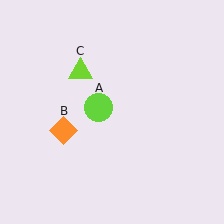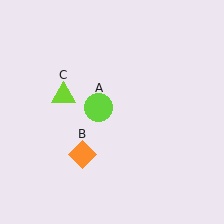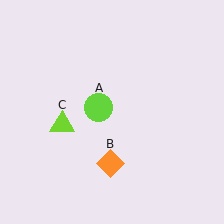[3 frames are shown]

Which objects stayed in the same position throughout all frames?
Lime circle (object A) remained stationary.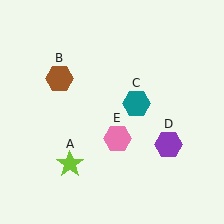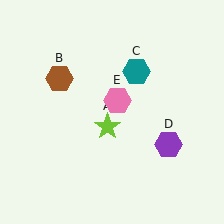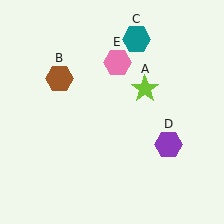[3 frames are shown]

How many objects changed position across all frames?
3 objects changed position: lime star (object A), teal hexagon (object C), pink hexagon (object E).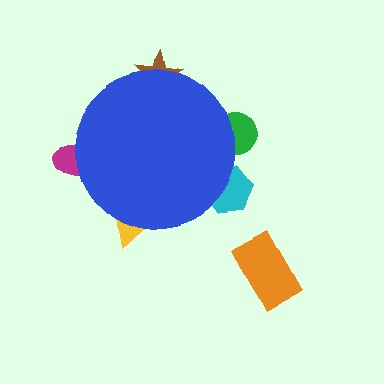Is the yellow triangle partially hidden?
Yes, the yellow triangle is partially hidden behind the blue circle.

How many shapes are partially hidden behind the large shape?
5 shapes are partially hidden.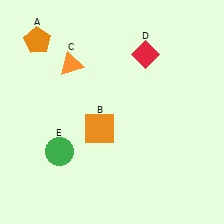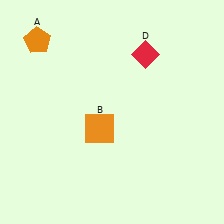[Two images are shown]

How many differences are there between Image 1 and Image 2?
There are 2 differences between the two images.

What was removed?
The green circle (E), the orange triangle (C) were removed in Image 2.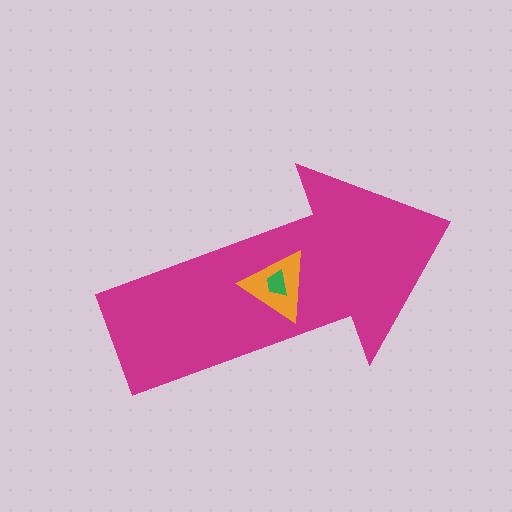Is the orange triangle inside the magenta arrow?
Yes.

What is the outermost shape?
The magenta arrow.